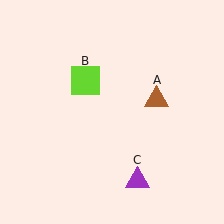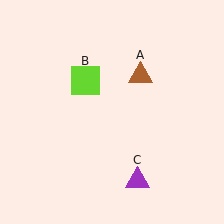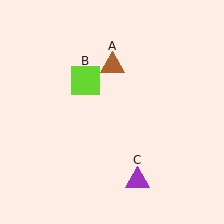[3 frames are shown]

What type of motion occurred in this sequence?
The brown triangle (object A) rotated counterclockwise around the center of the scene.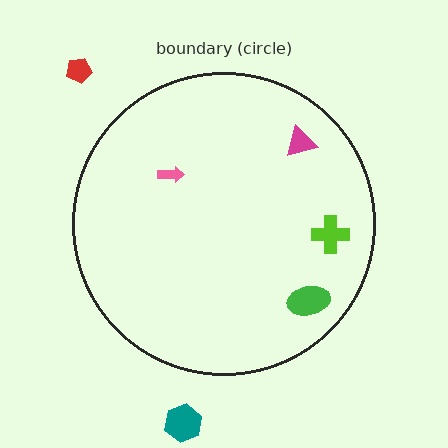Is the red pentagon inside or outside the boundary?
Outside.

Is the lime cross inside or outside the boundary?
Inside.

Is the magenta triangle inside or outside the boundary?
Inside.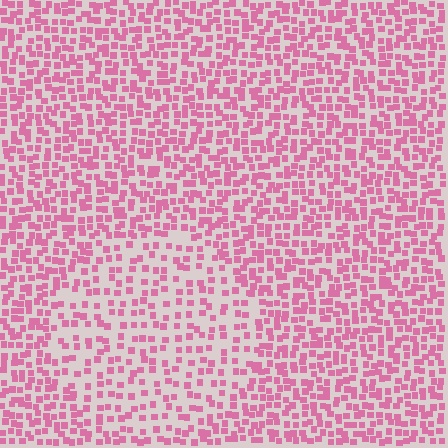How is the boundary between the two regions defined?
The boundary is defined by a change in element density (approximately 1.8x ratio). All elements are the same color, size, and shape.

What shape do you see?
I see a circle.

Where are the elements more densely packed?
The elements are more densely packed outside the circle boundary.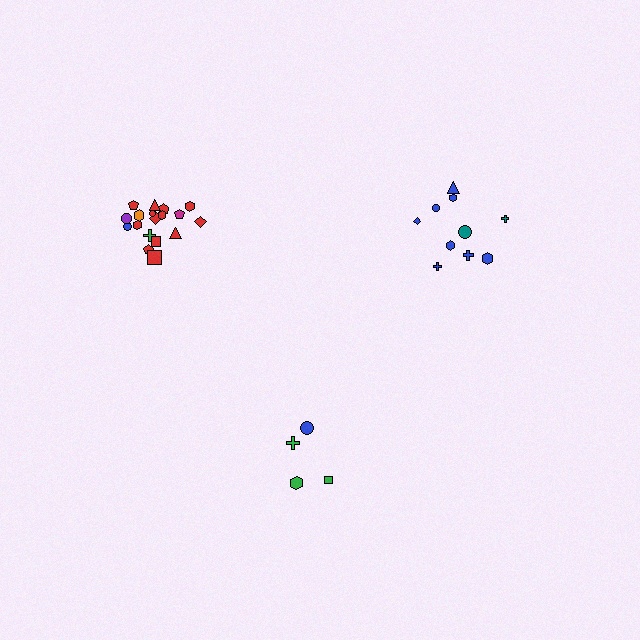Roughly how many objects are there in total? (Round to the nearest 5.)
Roughly 30 objects in total.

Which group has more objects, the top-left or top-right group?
The top-left group.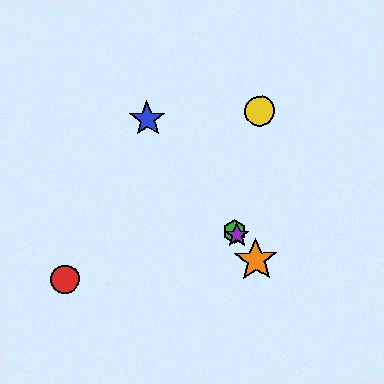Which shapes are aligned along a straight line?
The blue star, the green hexagon, the purple star, the orange star are aligned along a straight line.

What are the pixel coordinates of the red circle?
The red circle is at (65, 279).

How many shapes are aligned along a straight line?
4 shapes (the blue star, the green hexagon, the purple star, the orange star) are aligned along a straight line.